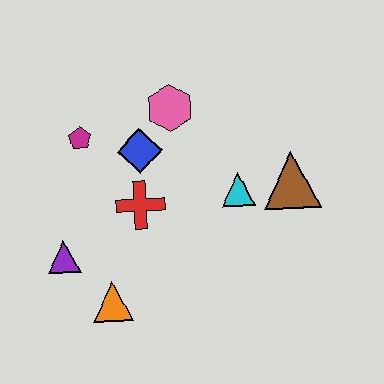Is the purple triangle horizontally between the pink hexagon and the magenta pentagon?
No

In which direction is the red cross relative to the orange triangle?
The red cross is above the orange triangle.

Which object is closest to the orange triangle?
The purple triangle is closest to the orange triangle.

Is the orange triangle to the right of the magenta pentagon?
Yes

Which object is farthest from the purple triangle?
The brown triangle is farthest from the purple triangle.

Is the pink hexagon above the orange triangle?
Yes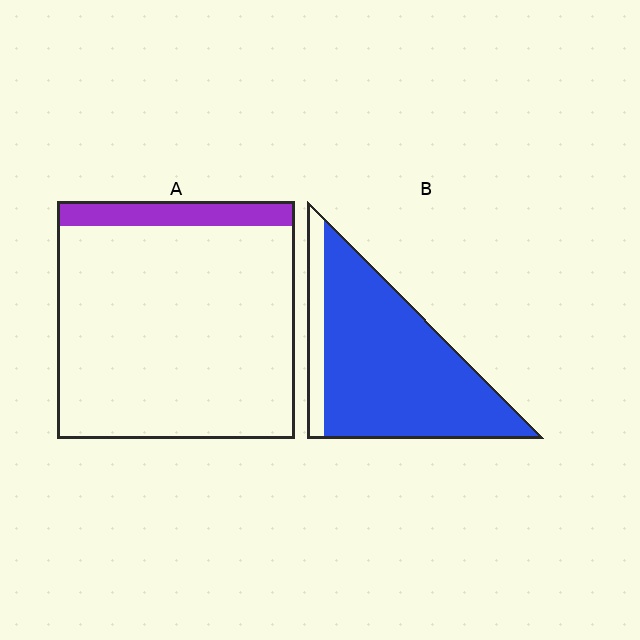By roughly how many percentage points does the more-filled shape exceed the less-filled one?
By roughly 75 percentage points (B over A).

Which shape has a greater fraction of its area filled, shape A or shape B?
Shape B.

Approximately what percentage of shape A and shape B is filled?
A is approximately 10% and B is approximately 85%.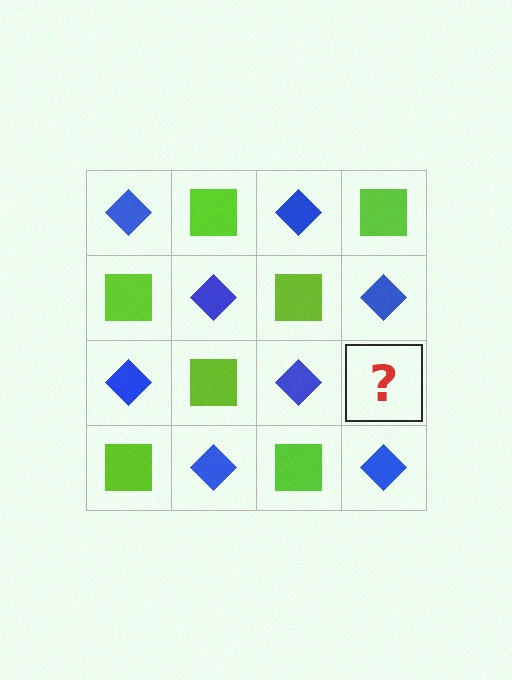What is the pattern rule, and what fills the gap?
The rule is that it alternates blue diamond and lime square in a checkerboard pattern. The gap should be filled with a lime square.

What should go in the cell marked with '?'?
The missing cell should contain a lime square.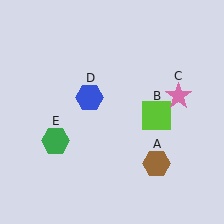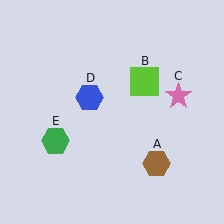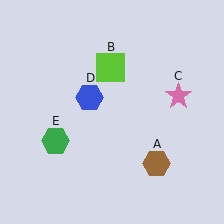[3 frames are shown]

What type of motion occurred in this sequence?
The lime square (object B) rotated counterclockwise around the center of the scene.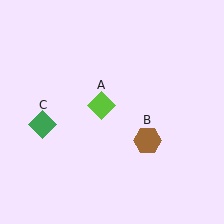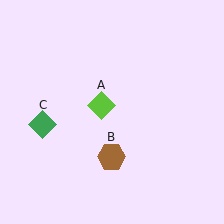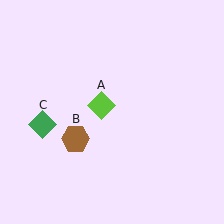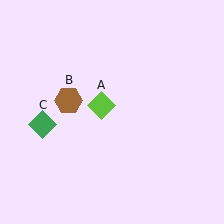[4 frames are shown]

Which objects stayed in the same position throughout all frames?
Lime diamond (object A) and green diamond (object C) remained stationary.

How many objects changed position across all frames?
1 object changed position: brown hexagon (object B).